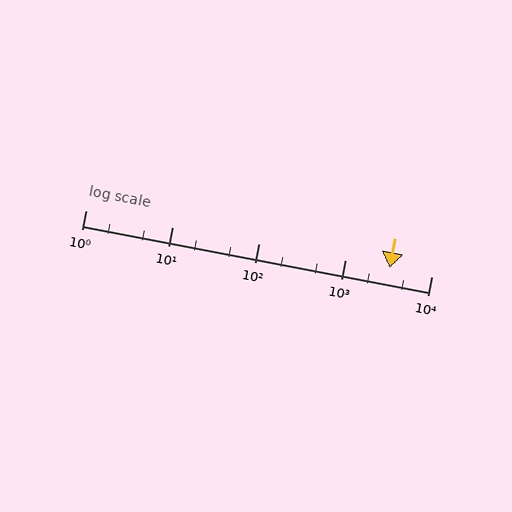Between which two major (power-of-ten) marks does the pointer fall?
The pointer is between 1000 and 10000.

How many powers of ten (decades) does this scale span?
The scale spans 4 decades, from 1 to 10000.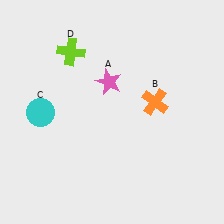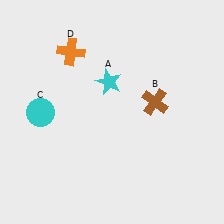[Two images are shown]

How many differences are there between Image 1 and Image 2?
There are 3 differences between the two images.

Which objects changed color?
A changed from pink to cyan. B changed from orange to brown. D changed from lime to orange.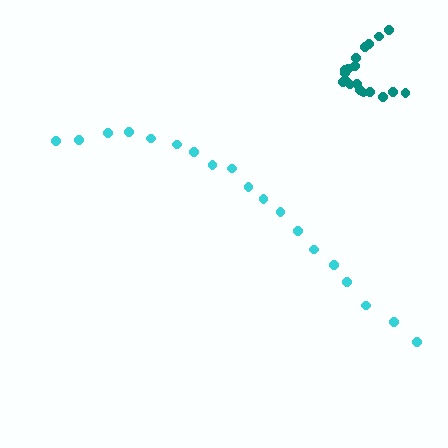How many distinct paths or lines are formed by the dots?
There are 2 distinct paths.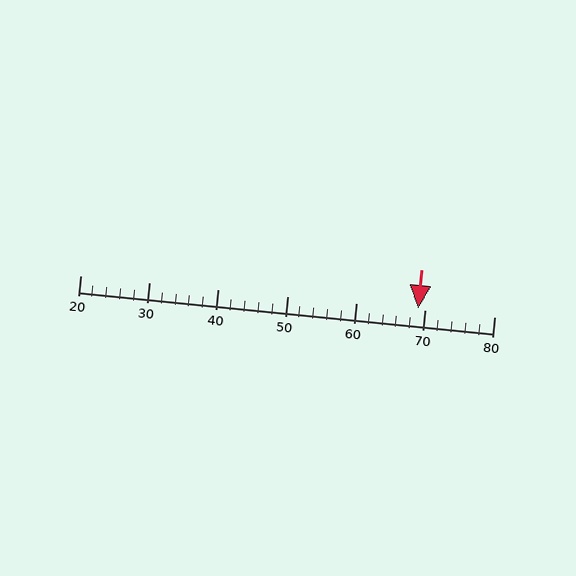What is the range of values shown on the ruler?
The ruler shows values from 20 to 80.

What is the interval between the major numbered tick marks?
The major tick marks are spaced 10 units apart.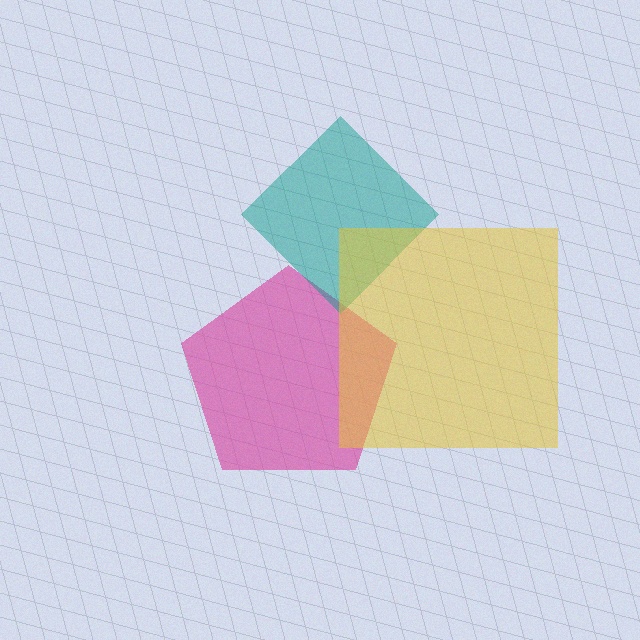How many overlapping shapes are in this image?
There are 3 overlapping shapes in the image.